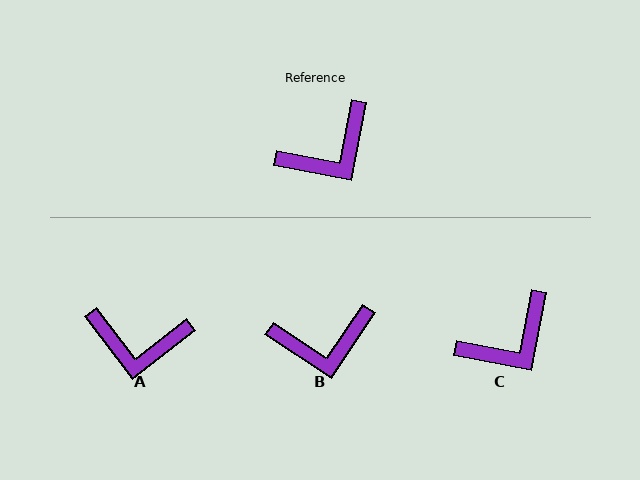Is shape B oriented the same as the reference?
No, it is off by about 23 degrees.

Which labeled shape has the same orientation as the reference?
C.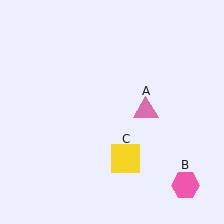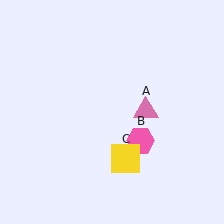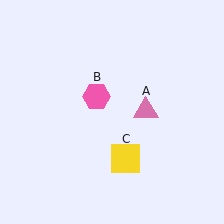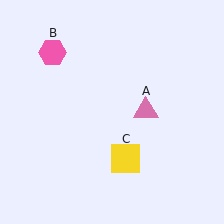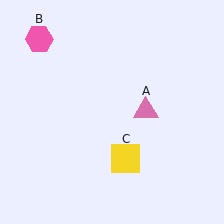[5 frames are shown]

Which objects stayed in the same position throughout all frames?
Pink triangle (object A) and yellow square (object C) remained stationary.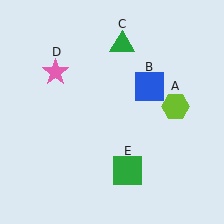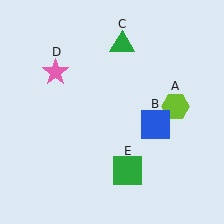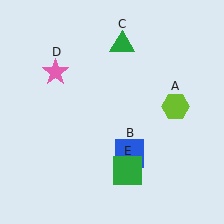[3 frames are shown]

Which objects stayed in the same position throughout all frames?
Lime hexagon (object A) and green triangle (object C) and pink star (object D) and green square (object E) remained stationary.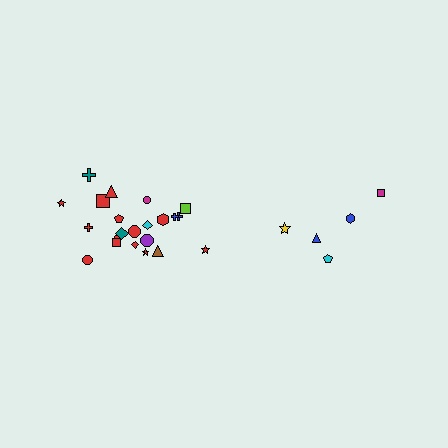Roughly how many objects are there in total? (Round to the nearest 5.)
Roughly 25 objects in total.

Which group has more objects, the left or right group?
The left group.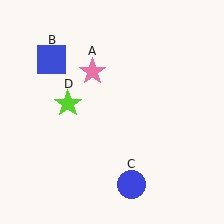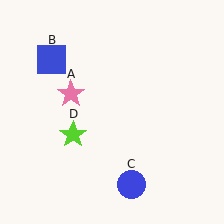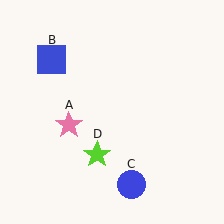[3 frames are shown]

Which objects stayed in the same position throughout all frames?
Blue square (object B) and blue circle (object C) remained stationary.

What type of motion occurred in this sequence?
The pink star (object A), lime star (object D) rotated counterclockwise around the center of the scene.